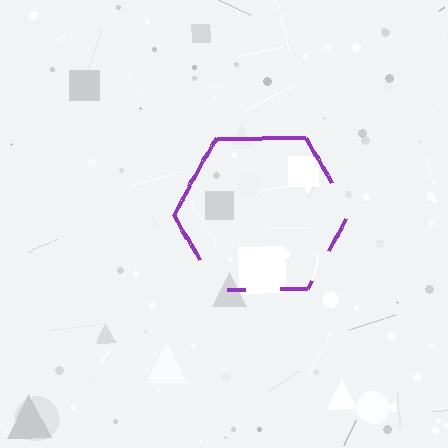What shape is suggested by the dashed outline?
The dashed outline suggests a hexagon.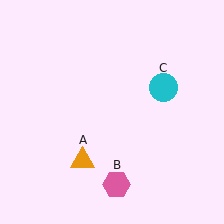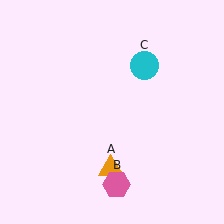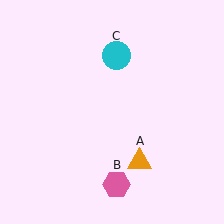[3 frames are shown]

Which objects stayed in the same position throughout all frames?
Pink hexagon (object B) remained stationary.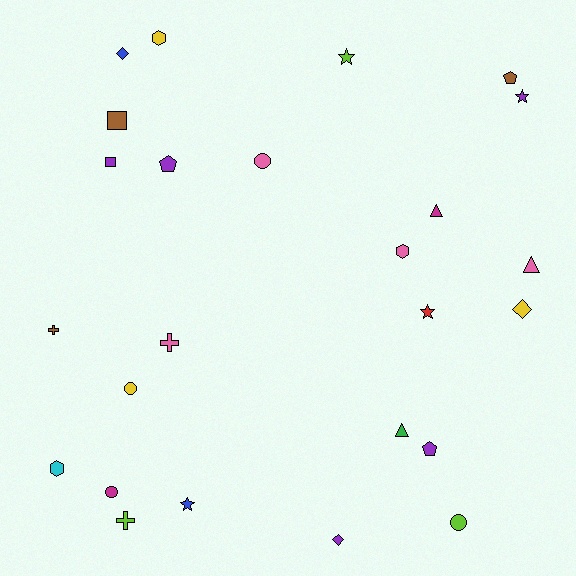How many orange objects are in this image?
There are no orange objects.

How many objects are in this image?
There are 25 objects.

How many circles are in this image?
There are 4 circles.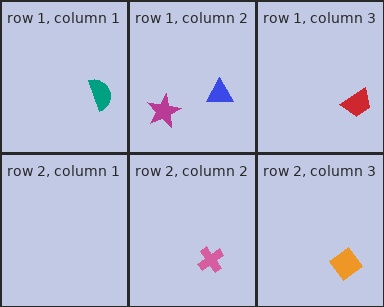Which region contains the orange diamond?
The row 2, column 3 region.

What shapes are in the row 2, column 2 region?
The pink cross.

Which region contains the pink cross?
The row 2, column 2 region.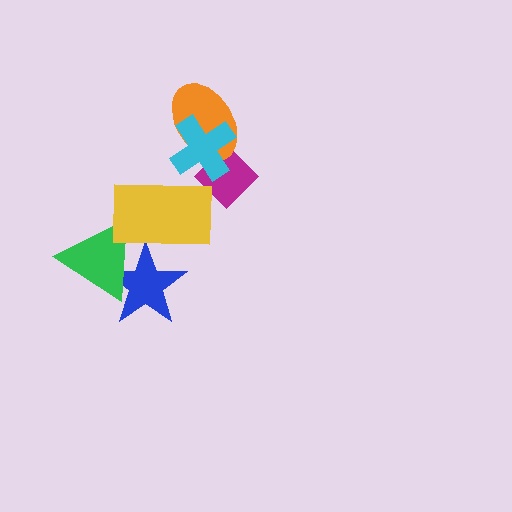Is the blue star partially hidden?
Yes, it is partially covered by another shape.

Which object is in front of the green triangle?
The yellow rectangle is in front of the green triangle.